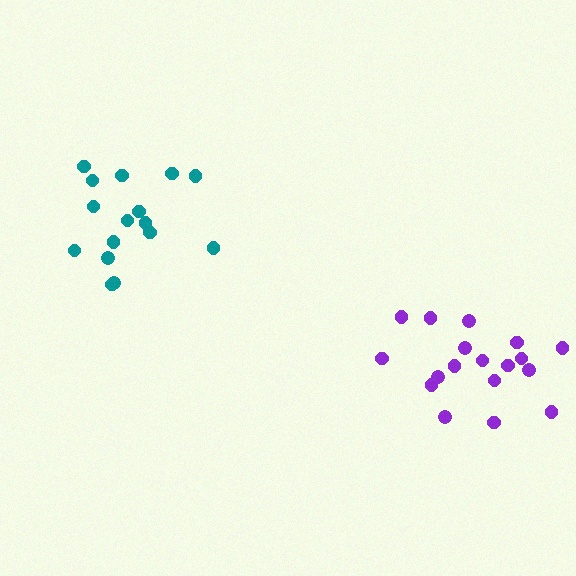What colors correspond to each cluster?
The clusters are colored: teal, purple.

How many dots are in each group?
Group 1: 16 dots, Group 2: 18 dots (34 total).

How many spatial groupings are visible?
There are 2 spatial groupings.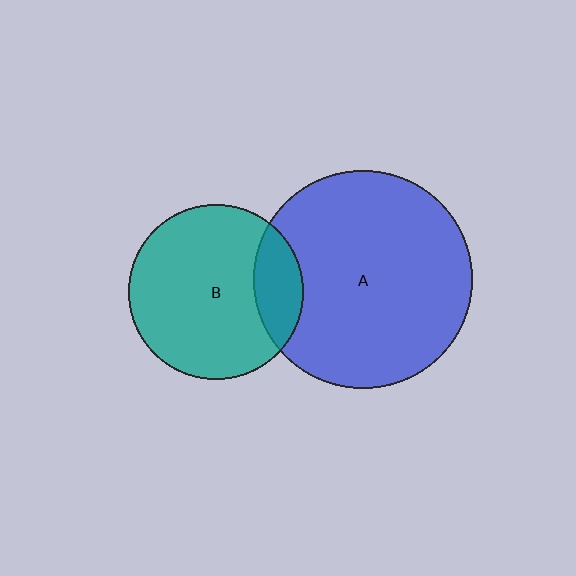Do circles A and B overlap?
Yes.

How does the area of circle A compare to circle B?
Approximately 1.6 times.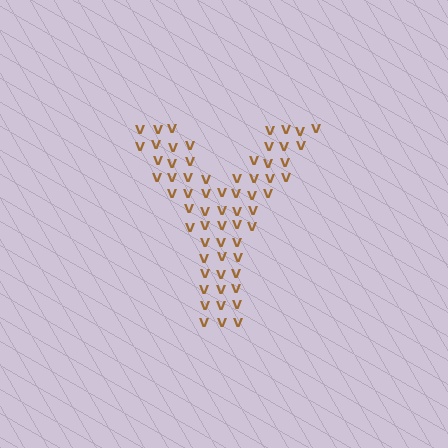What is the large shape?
The large shape is the letter Y.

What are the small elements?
The small elements are letter V's.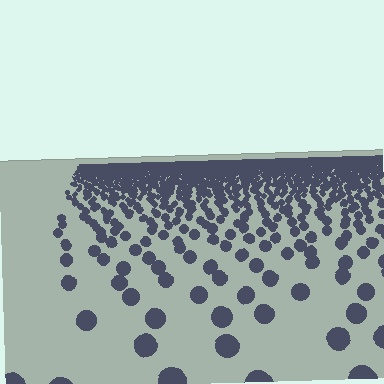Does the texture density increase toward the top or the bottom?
Density increases toward the top.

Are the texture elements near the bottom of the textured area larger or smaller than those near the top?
Larger. Near the bottom, elements are closer to the viewer and appear at a bigger on-screen size.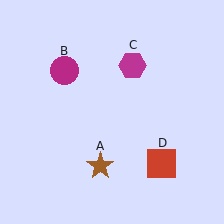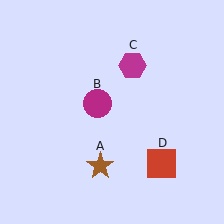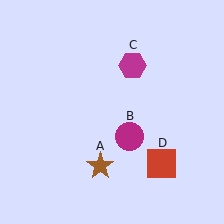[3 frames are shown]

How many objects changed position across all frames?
1 object changed position: magenta circle (object B).